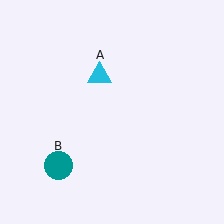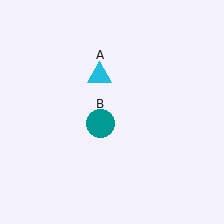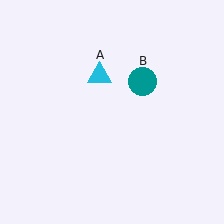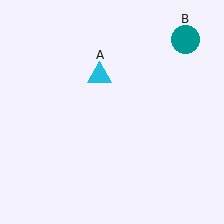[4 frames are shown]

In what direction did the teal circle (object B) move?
The teal circle (object B) moved up and to the right.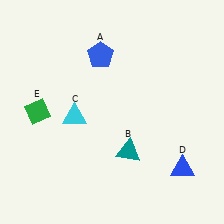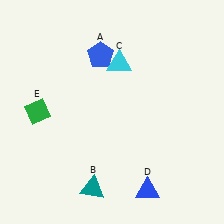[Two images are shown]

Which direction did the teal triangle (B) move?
The teal triangle (B) moved down.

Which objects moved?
The objects that moved are: the teal triangle (B), the cyan triangle (C), the blue triangle (D).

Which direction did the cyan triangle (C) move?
The cyan triangle (C) moved up.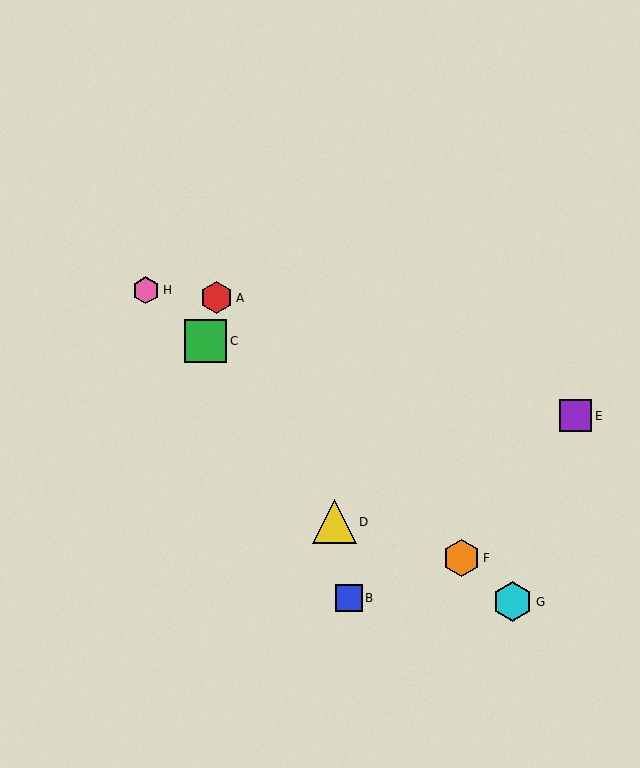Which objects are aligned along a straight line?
Objects C, F, G, H are aligned along a straight line.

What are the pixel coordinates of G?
Object G is at (513, 602).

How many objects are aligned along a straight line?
4 objects (C, F, G, H) are aligned along a straight line.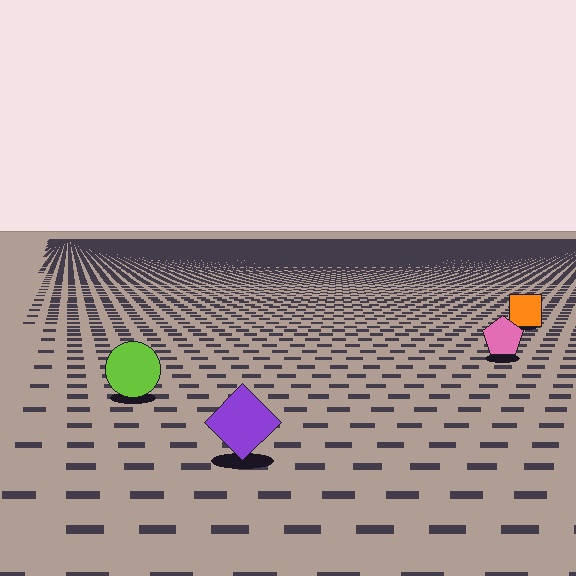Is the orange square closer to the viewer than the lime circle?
No. The lime circle is closer — you can tell from the texture gradient: the ground texture is coarser near it.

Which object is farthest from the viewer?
The orange square is farthest from the viewer. It appears smaller and the ground texture around it is denser.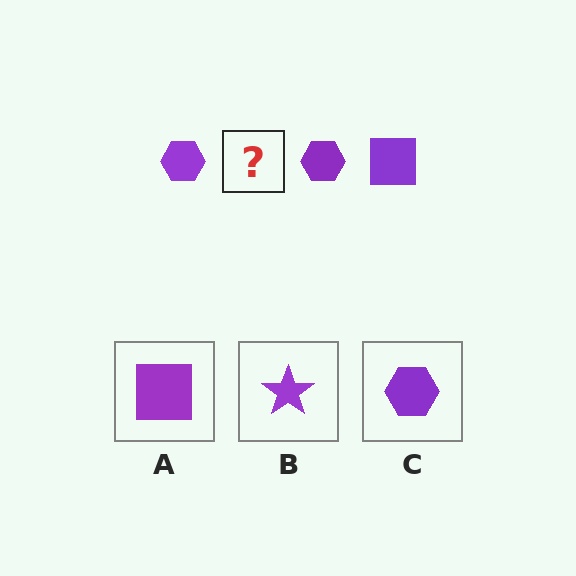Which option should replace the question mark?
Option A.